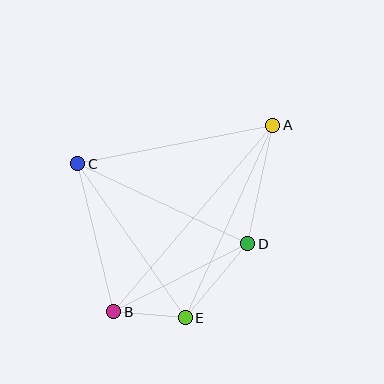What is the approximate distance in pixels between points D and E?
The distance between D and E is approximately 97 pixels.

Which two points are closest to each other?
Points B and E are closest to each other.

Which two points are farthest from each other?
Points A and B are farthest from each other.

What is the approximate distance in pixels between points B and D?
The distance between B and D is approximately 150 pixels.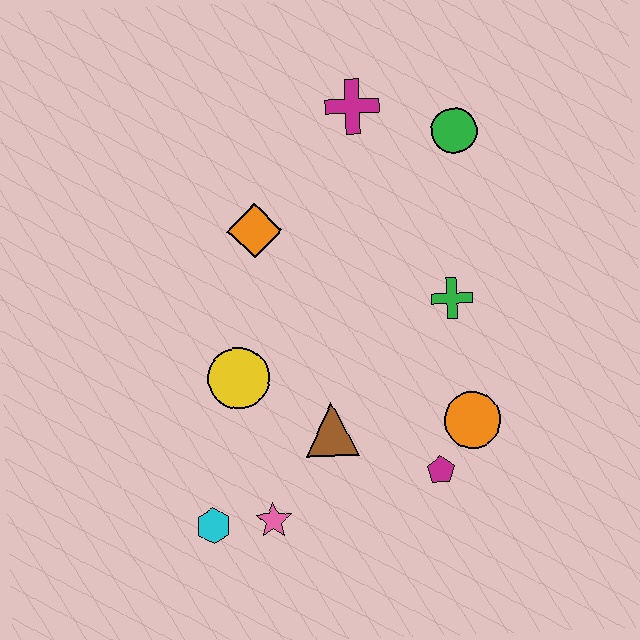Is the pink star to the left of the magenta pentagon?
Yes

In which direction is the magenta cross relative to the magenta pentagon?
The magenta cross is above the magenta pentagon.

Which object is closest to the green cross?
The orange circle is closest to the green cross.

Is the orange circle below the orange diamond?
Yes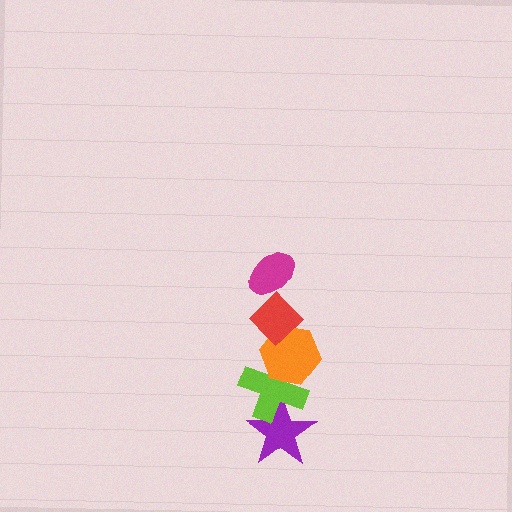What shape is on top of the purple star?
The lime cross is on top of the purple star.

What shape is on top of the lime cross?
The orange hexagon is on top of the lime cross.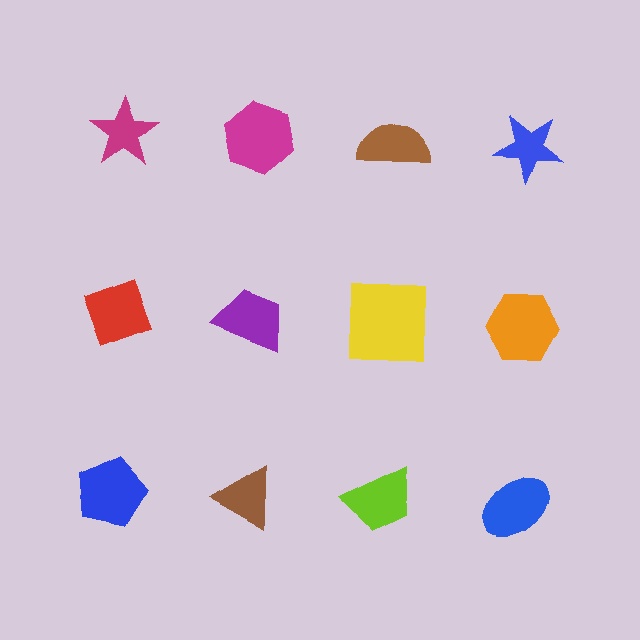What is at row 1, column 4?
A blue star.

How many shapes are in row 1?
4 shapes.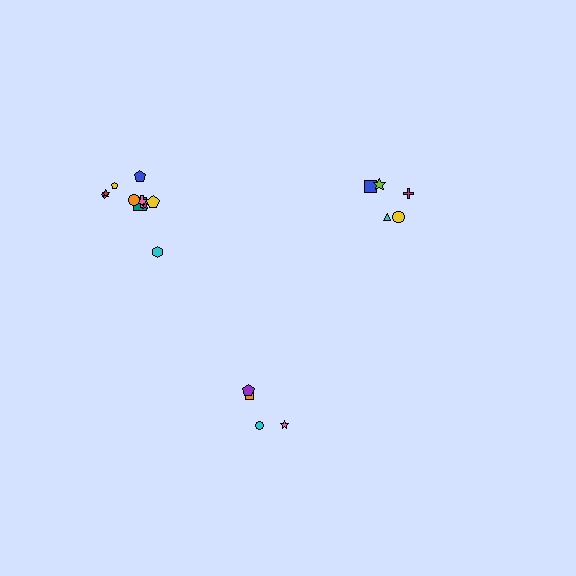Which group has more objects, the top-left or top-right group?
The top-left group.